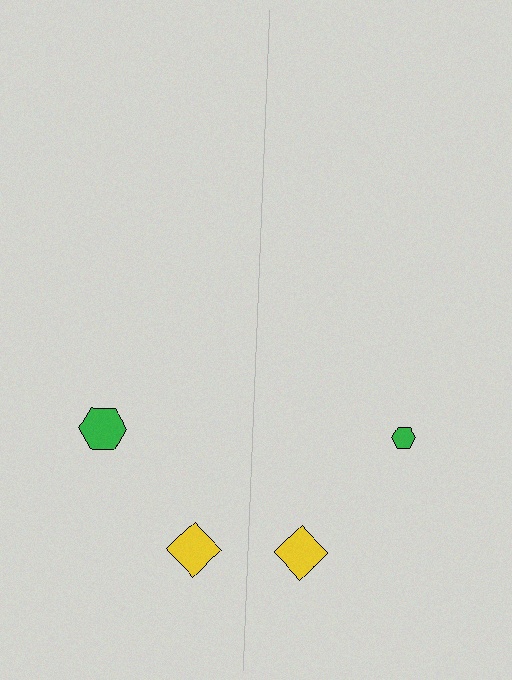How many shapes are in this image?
There are 4 shapes in this image.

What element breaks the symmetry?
The green hexagon on the right side has a different size than its mirror counterpart.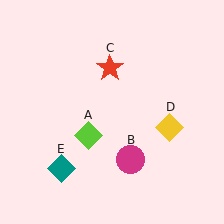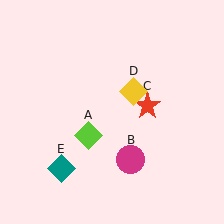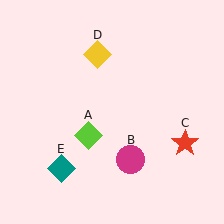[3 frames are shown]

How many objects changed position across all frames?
2 objects changed position: red star (object C), yellow diamond (object D).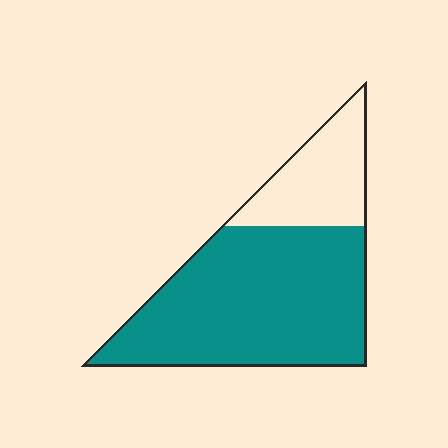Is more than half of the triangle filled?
Yes.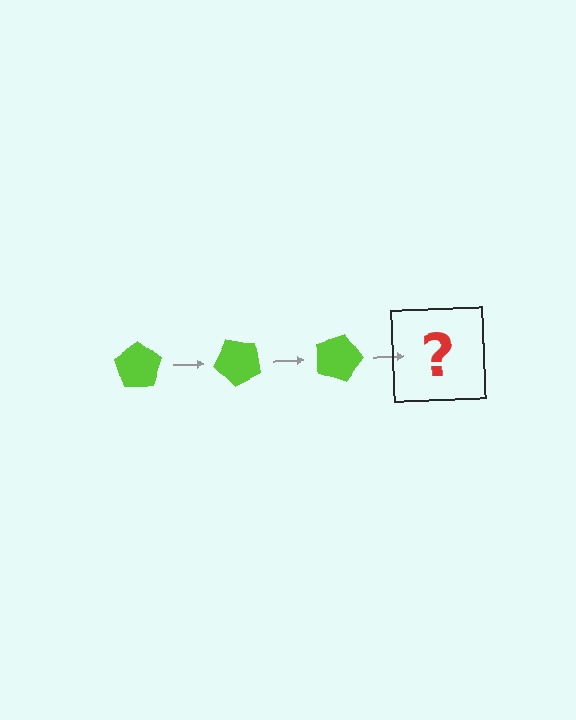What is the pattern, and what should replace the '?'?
The pattern is that the pentagon rotates 45 degrees each step. The '?' should be a lime pentagon rotated 135 degrees.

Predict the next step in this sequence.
The next step is a lime pentagon rotated 135 degrees.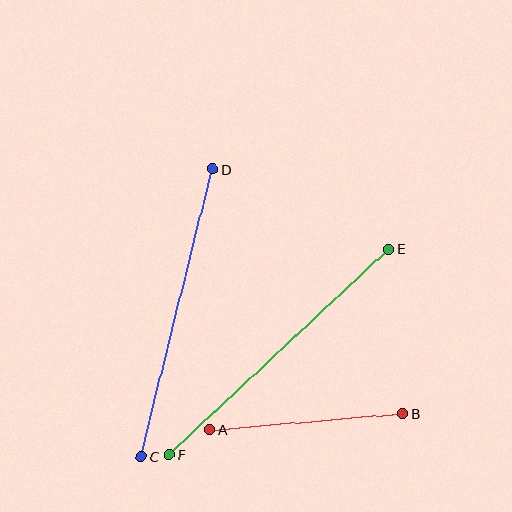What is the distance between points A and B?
The distance is approximately 194 pixels.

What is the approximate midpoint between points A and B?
The midpoint is at approximately (306, 422) pixels.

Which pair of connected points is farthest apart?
Points E and F are farthest apart.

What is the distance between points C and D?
The distance is approximately 296 pixels.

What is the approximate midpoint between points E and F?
The midpoint is at approximately (279, 352) pixels.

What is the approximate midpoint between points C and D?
The midpoint is at approximately (177, 313) pixels.